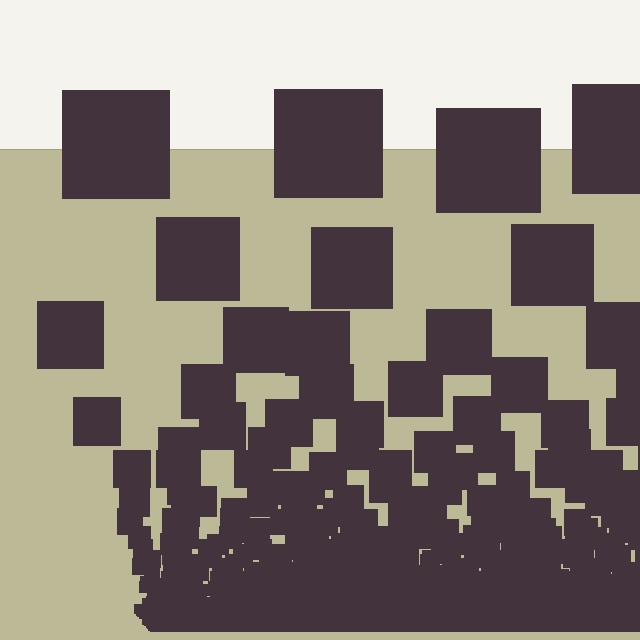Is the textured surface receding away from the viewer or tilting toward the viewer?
The surface appears to tilt toward the viewer. Texture elements get larger and sparser toward the top.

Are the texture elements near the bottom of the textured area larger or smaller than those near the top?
Smaller. The gradient is inverted — elements near the bottom are smaller and denser.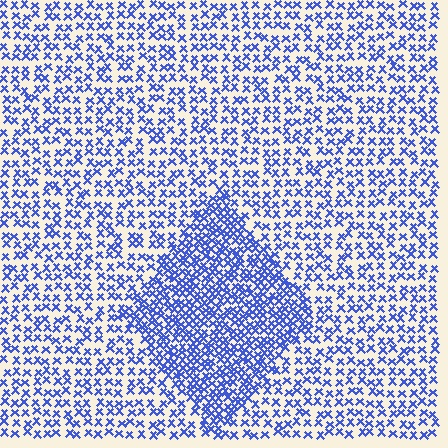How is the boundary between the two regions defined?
The boundary is defined by a change in element density (approximately 2.0x ratio). All elements are the same color, size, and shape.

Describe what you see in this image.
The image contains small blue elements arranged at two different densities. A diamond-shaped region is visible where the elements are more densely packed than the surrounding area.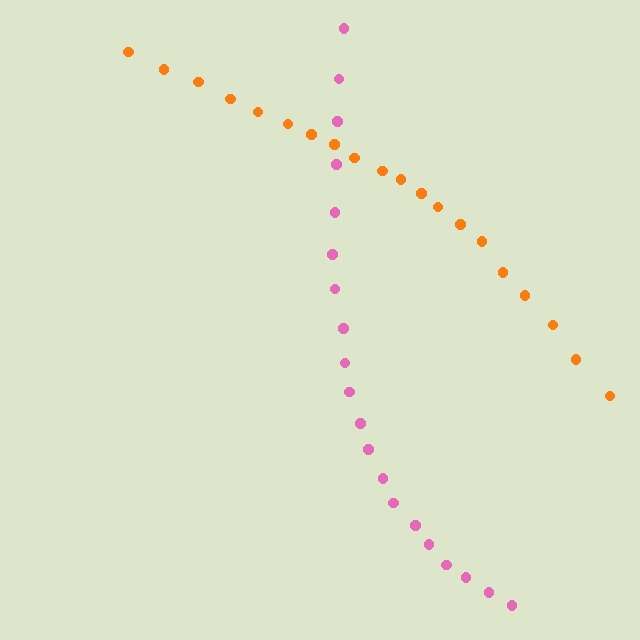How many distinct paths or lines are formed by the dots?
There are 2 distinct paths.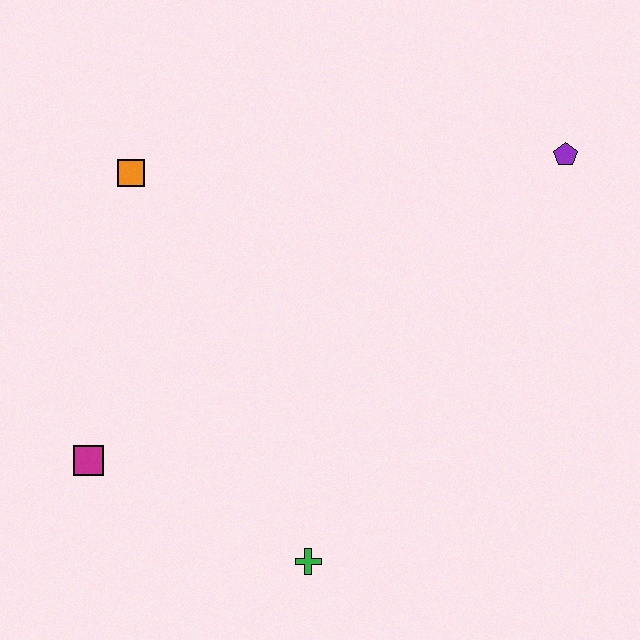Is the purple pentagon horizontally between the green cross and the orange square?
No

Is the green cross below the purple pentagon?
Yes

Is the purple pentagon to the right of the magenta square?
Yes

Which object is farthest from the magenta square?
The purple pentagon is farthest from the magenta square.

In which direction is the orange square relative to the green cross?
The orange square is above the green cross.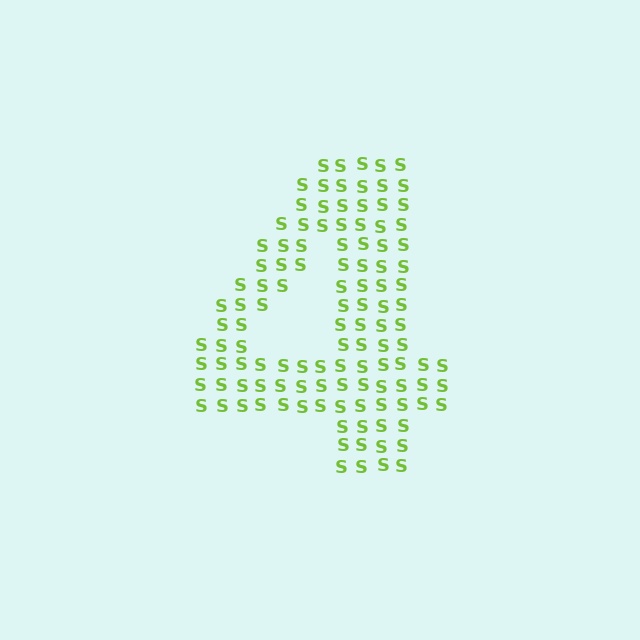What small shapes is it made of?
It is made of small letter S's.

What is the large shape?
The large shape is the digit 4.